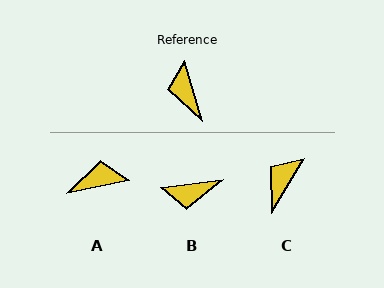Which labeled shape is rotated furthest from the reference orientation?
A, about 95 degrees away.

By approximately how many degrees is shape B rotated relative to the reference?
Approximately 81 degrees counter-clockwise.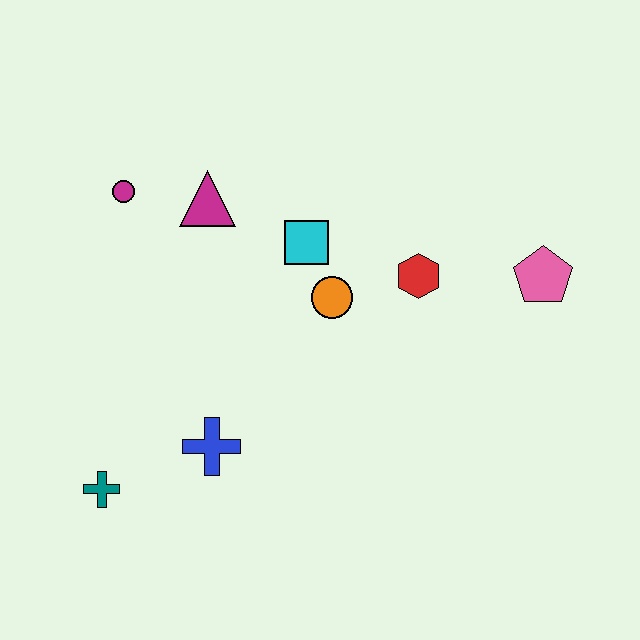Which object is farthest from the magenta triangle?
The pink pentagon is farthest from the magenta triangle.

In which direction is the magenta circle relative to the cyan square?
The magenta circle is to the left of the cyan square.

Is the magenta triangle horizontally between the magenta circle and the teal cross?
No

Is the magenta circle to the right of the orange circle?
No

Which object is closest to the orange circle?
The cyan square is closest to the orange circle.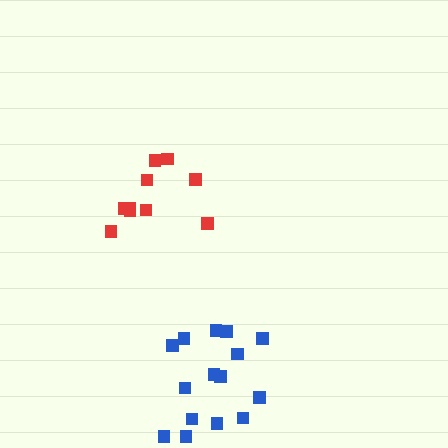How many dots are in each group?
Group 1: 10 dots, Group 2: 15 dots (25 total).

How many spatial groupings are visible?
There are 2 spatial groupings.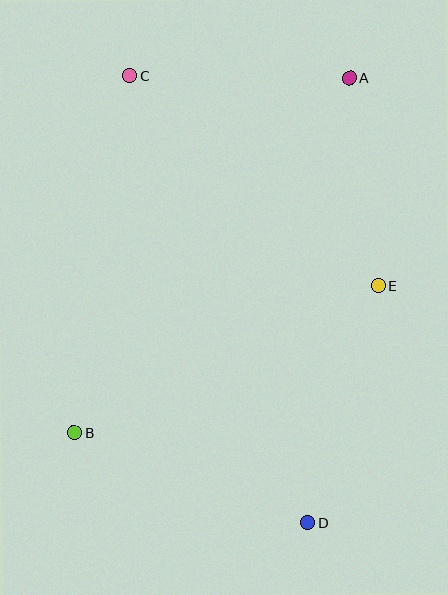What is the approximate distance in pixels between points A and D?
The distance between A and D is approximately 447 pixels.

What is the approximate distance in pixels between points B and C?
The distance between B and C is approximately 361 pixels.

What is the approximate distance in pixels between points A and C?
The distance between A and C is approximately 220 pixels.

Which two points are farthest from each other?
Points C and D are farthest from each other.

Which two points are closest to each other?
Points A and E are closest to each other.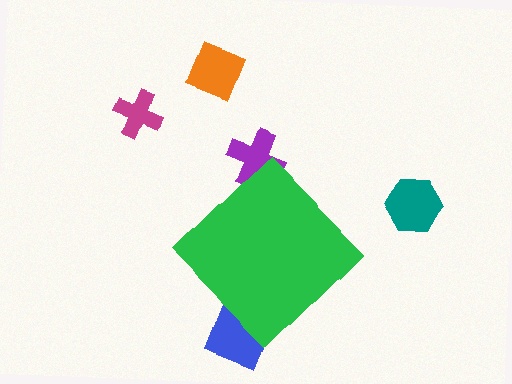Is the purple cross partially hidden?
Yes, the purple cross is partially hidden behind the green diamond.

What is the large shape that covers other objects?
A green diamond.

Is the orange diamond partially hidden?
No, the orange diamond is fully visible.